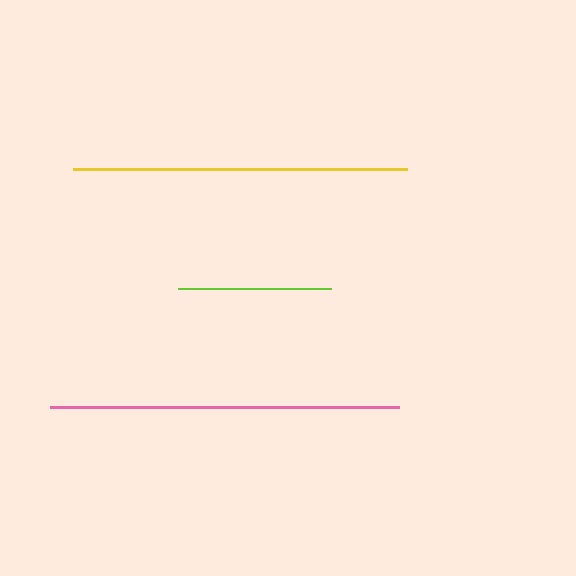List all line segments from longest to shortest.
From longest to shortest: pink, yellow, lime.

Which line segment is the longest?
The pink line is the longest at approximately 350 pixels.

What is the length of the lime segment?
The lime segment is approximately 153 pixels long.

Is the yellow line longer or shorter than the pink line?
The pink line is longer than the yellow line.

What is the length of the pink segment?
The pink segment is approximately 350 pixels long.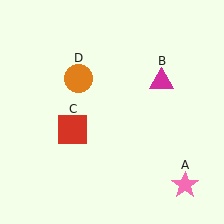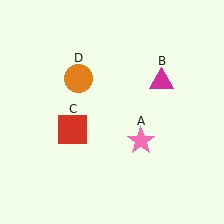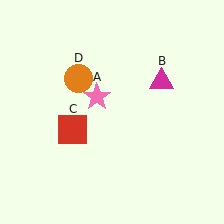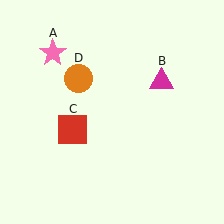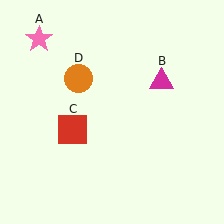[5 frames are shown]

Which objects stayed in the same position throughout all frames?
Magenta triangle (object B) and red square (object C) and orange circle (object D) remained stationary.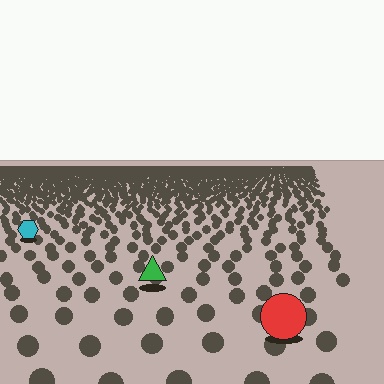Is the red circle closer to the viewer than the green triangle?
Yes. The red circle is closer — you can tell from the texture gradient: the ground texture is coarser near it.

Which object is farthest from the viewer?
The cyan hexagon is farthest from the viewer. It appears smaller and the ground texture around it is denser.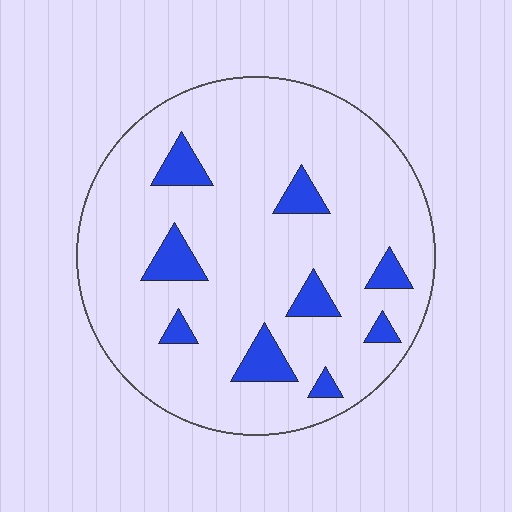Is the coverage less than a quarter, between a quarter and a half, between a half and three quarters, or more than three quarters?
Less than a quarter.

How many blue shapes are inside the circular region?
9.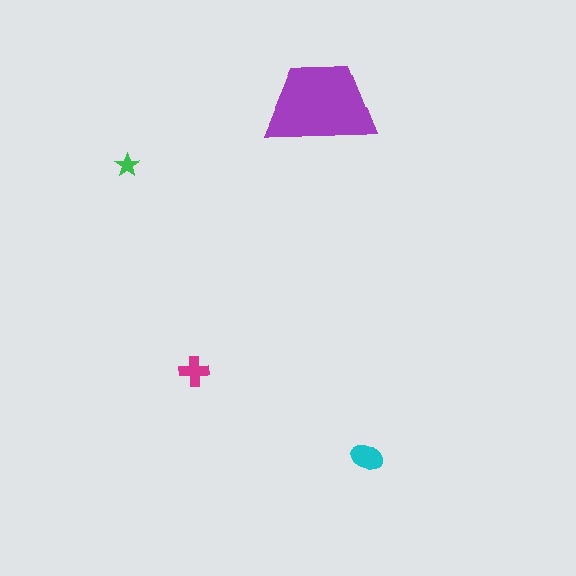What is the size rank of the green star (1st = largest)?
4th.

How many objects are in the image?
There are 4 objects in the image.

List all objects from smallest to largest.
The green star, the magenta cross, the cyan ellipse, the purple trapezoid.